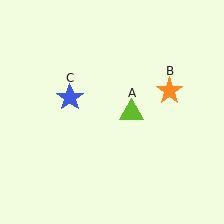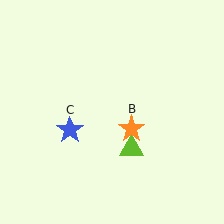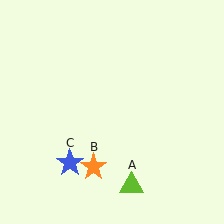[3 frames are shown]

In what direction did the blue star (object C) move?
The blue star (object C) moved down.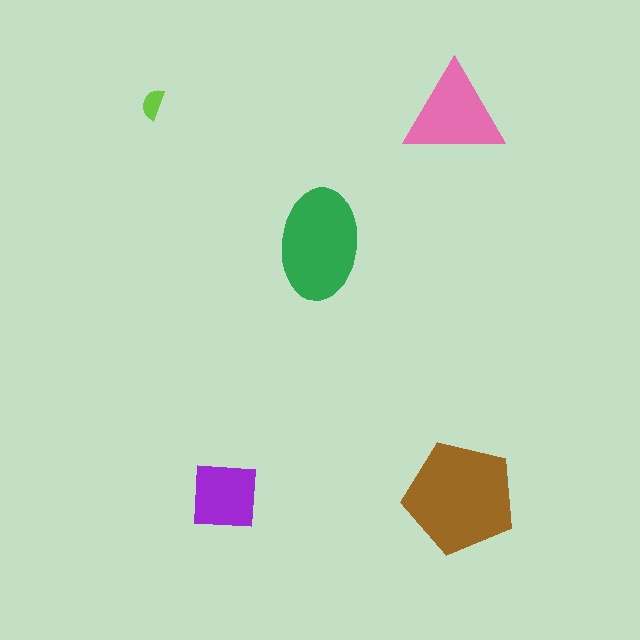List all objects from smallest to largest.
The lime semicircle, the purple square, the pink triangle, the green ellipse, the brown pentagon.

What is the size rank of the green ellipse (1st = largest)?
2nd.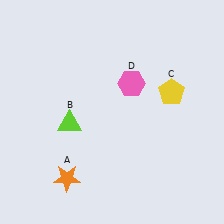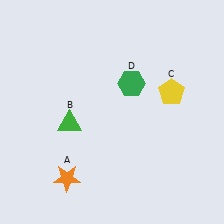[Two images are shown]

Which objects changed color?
B changed from lime to green. D changed from pink to green.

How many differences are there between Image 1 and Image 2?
There are 2 differences between the two images.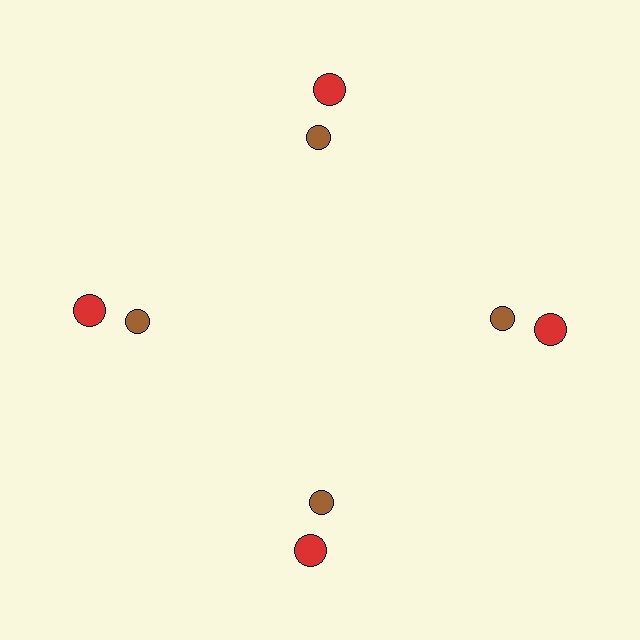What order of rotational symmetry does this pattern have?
This pattern has 4-fold rotational symmetry.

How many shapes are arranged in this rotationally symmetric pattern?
There are 8 shapes, arranged in 4 groups of 2.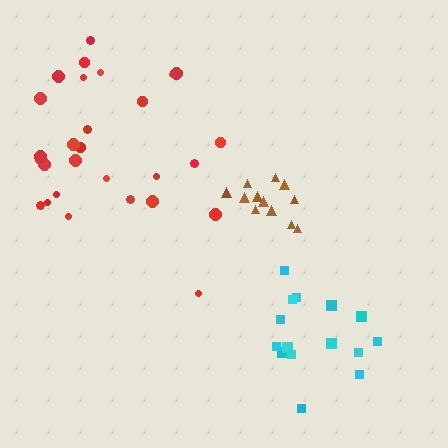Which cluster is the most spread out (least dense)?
Red.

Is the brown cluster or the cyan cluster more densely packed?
Brown.